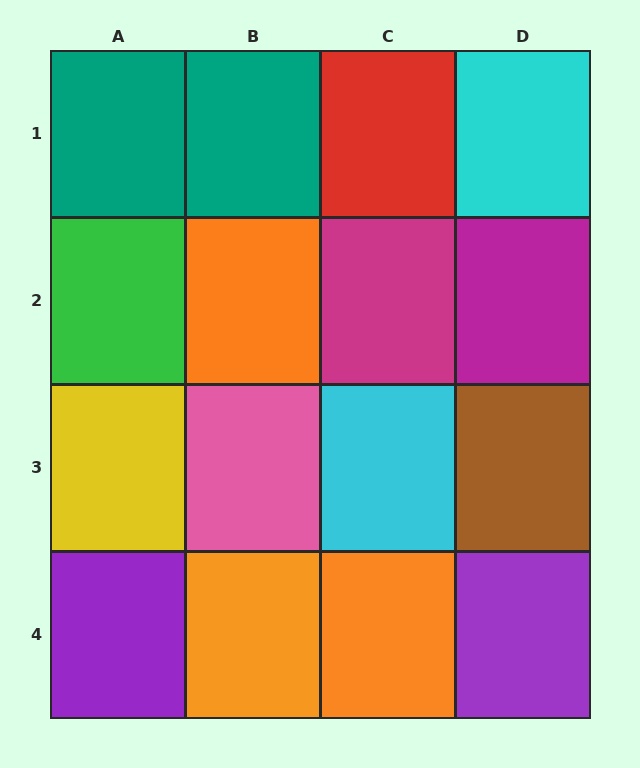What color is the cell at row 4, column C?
Orange.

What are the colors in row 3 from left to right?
Yellow, pink, cyan, brown.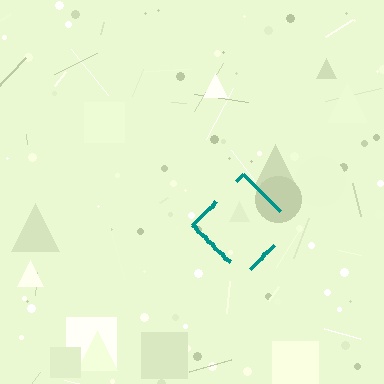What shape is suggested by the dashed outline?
The dashed outline suggests a diamond.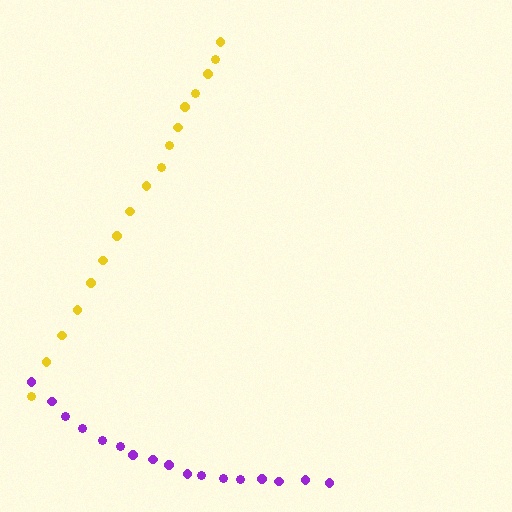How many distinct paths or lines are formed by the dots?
There are 2 distinct paths.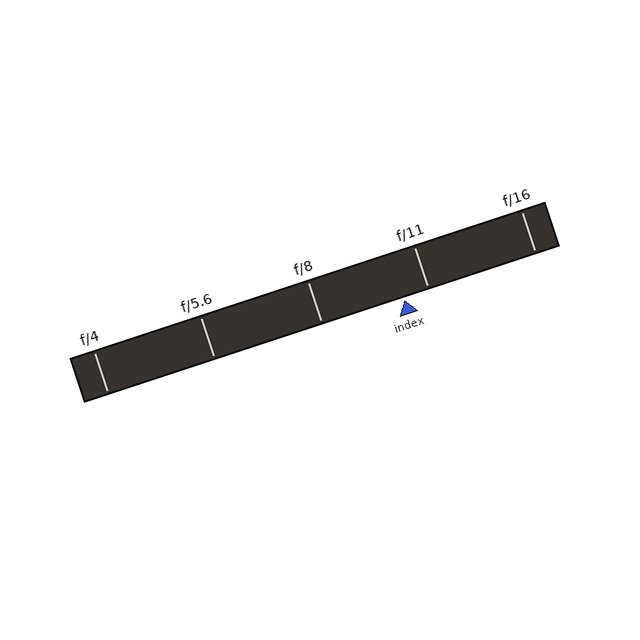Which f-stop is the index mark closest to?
The index mark is closest to f/11.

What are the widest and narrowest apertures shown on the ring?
The widest aperture shown is f/4 and the narrowest is f/16.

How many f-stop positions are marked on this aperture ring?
There are 5 f-stop positions marked.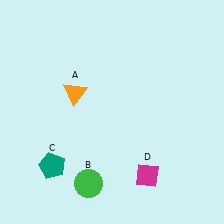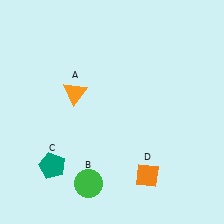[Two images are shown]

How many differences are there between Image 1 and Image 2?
There is 1 difference between the two images.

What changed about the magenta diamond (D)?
In Image 1, D is magenta. In Image 2, it changed to orange.